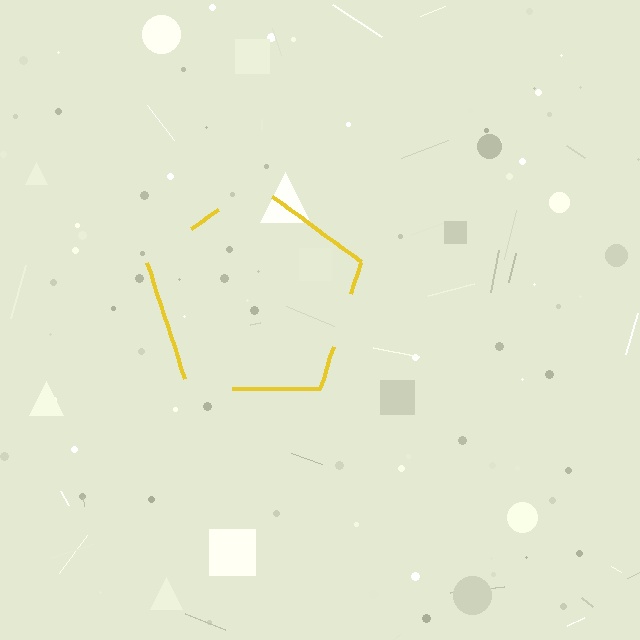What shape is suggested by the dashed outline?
The dashed outline suggests a pentagon.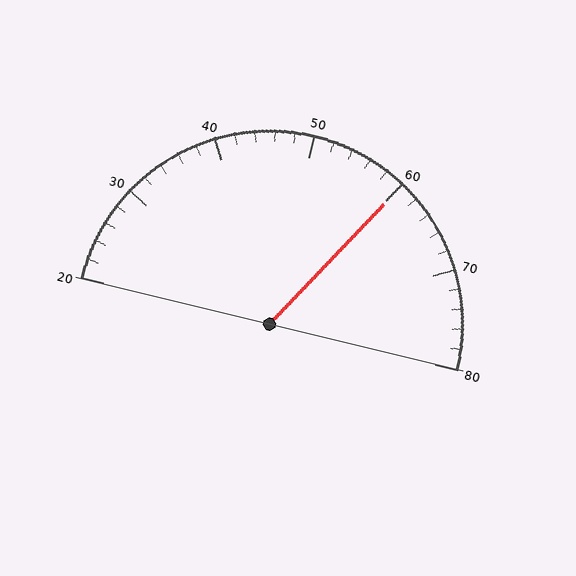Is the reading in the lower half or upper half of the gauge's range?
The reading is in the upper half of the range (20 to 80).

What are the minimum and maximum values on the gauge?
The gauge ranges from 20 to 80.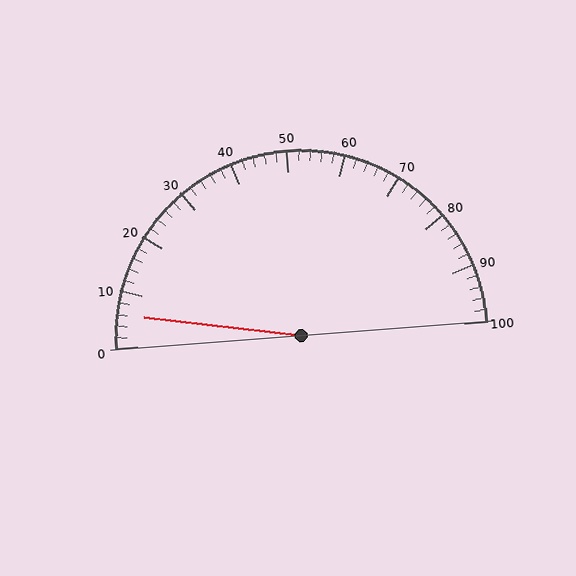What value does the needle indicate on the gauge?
The needle indicates approximately 6.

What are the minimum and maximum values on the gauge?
The gauge ranges from 0 to 100.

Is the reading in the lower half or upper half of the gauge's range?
The reading is in the lower half of the range (0 to 100).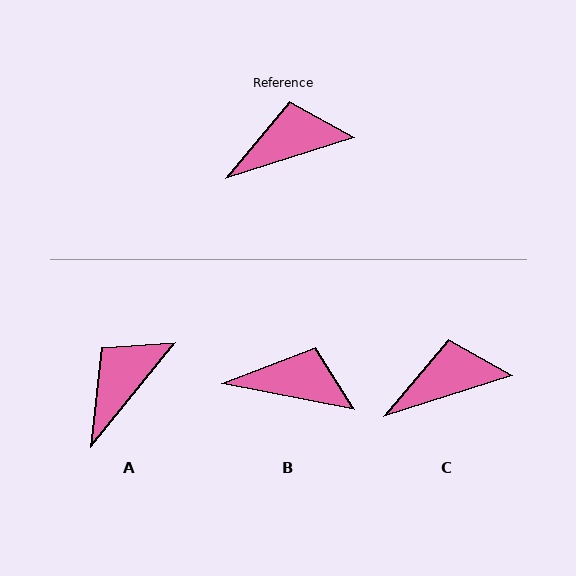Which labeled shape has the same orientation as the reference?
C.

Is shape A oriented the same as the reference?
No, it is off by about 33 degrees.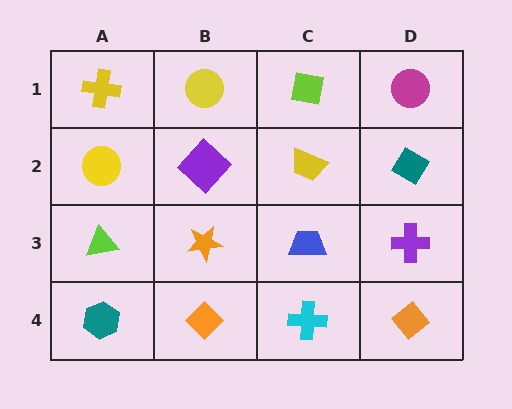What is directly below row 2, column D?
A purple cross.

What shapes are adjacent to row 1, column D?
A teal diamond (row 2, column D), a lime square (row 1, column C).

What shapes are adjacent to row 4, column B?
An orange star (row 3, column B), a teal hexagon (row 4, column A), a cyan cross (row 4, column C).